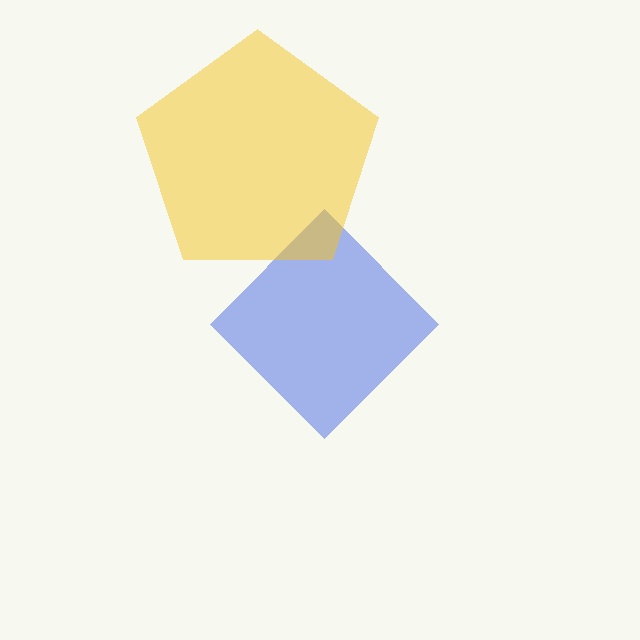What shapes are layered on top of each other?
The layered shapes are: a blue diamond, a yellow pentagon.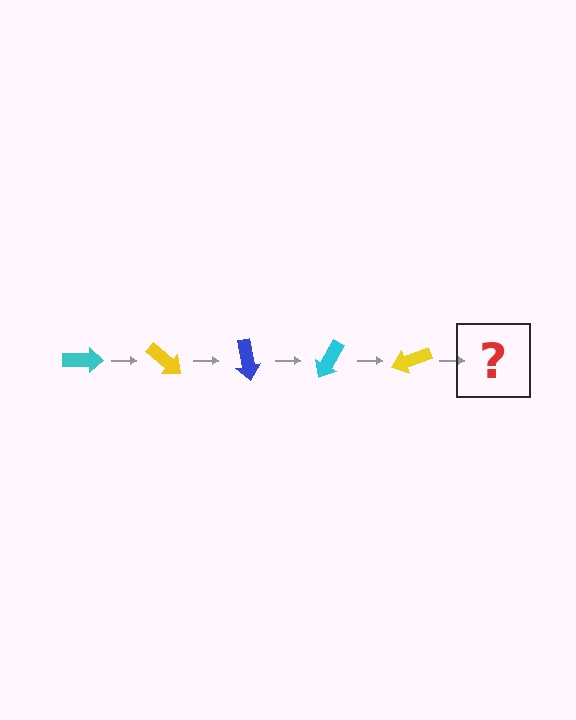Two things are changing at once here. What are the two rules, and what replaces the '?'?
The two rules are that it rotates 40 degrees each step and the color cycles through cyan, yellow, and blue. The '?' should be a blue arrow, rotated 200 degrees from the start.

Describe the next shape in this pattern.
It should be a blue arrow, rotated 200 degrees from the start.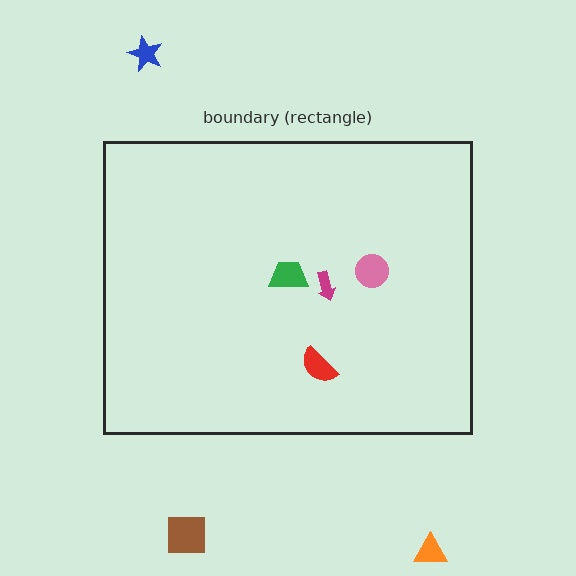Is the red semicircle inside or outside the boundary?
Inside.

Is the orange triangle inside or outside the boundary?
Outside.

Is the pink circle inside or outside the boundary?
Inside.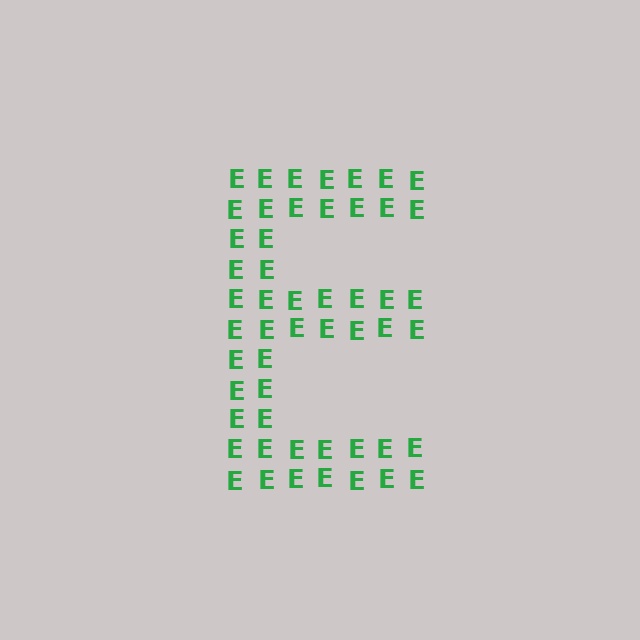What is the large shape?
The large shape is the letter E.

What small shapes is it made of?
It is made of small letter E's.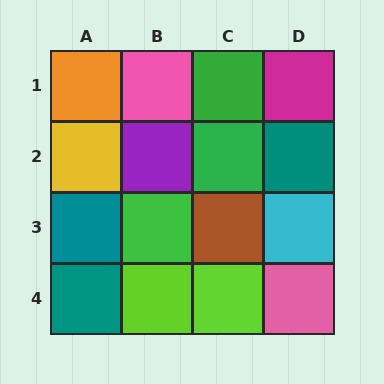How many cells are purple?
1 cell is purple.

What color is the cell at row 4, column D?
Pink.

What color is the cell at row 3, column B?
Green.